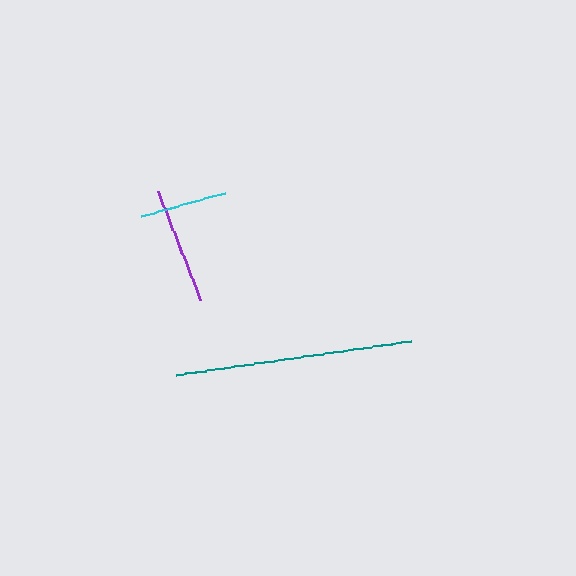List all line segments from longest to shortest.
From longest to shortest: teal, purple, cyan.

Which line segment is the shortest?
The cyan line is the shortest at approximately 87 pixels.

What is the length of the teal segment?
The teal segment is approximately 239 pixels long.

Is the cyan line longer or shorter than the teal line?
The teal line is longer than the cyan line.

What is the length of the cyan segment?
The cyan segment is approximately 87 pixels long.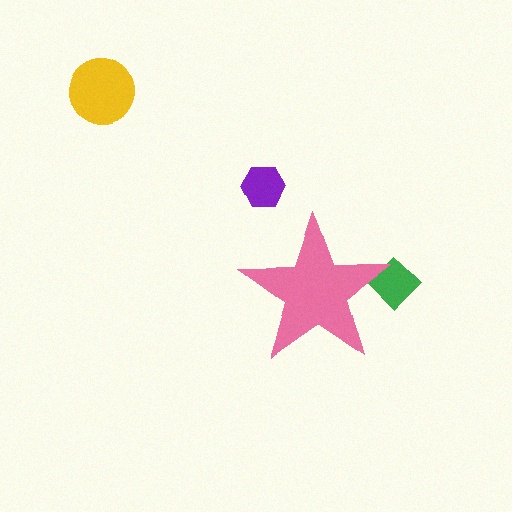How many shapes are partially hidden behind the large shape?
1 shape is partially hidden.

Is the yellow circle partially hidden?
No, the yellow circle is fully visible.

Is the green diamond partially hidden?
Yes, the green diamond is partially hidden behind the pink star.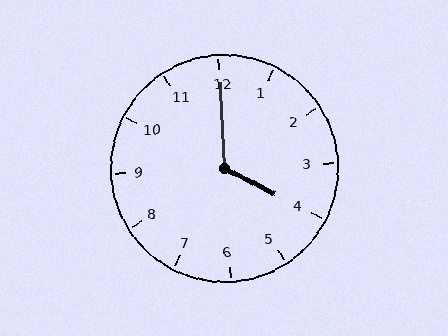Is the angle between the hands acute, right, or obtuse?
It is obtuse.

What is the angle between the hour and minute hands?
Approximately 120 degrees.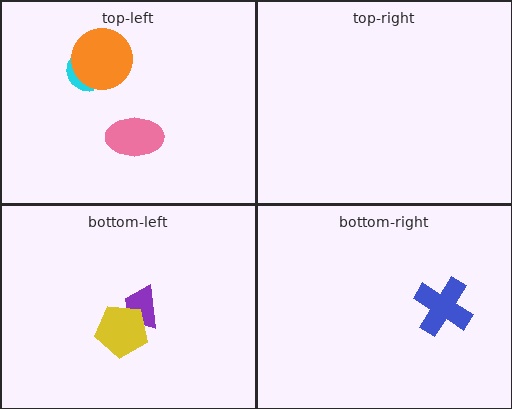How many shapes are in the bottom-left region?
2.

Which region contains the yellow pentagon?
The bottom-left region.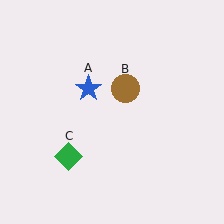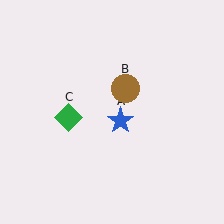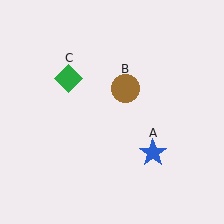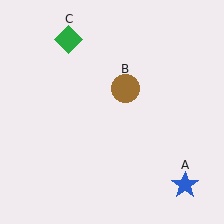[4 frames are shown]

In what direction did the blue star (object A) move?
The blue star (object A) moved down and to the right.